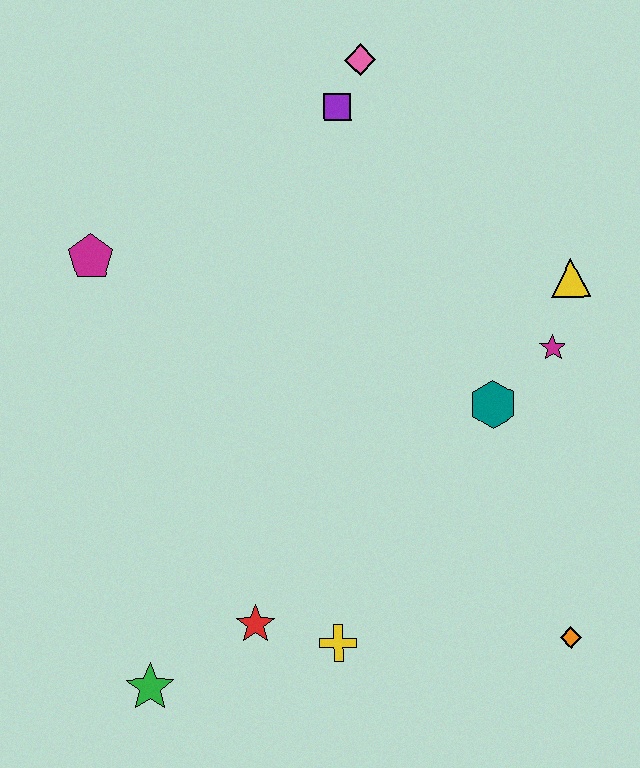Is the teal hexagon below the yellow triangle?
Yes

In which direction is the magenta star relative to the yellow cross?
The magenta star is above the yellow cross.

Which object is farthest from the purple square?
The green star is farthest from the purple square.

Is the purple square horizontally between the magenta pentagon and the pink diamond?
Yes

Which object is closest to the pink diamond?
The purple square is closest to the pink diamond.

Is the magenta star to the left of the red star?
No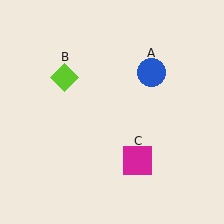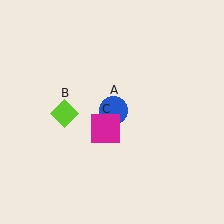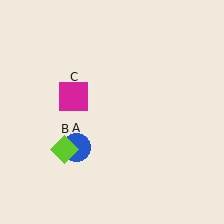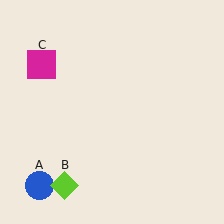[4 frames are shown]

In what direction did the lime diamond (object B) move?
The lime diamond (object B) moved down.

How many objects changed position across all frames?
3 objects changed position: blue circle (object A), lime diamond (object B), magenta square (object C).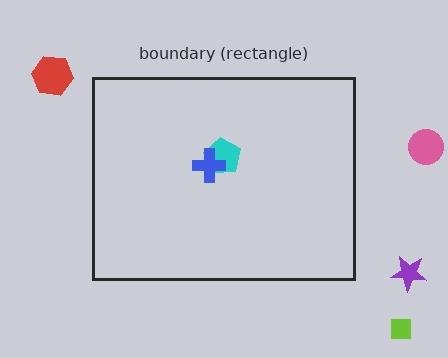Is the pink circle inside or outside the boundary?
Outside.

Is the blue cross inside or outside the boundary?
Inside.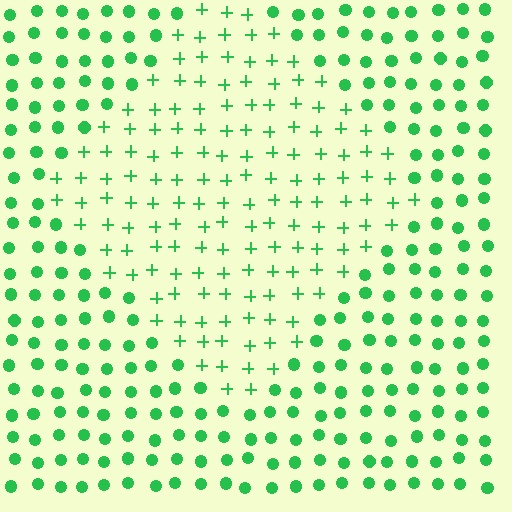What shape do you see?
I see a diamond.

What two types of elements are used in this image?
The image uses plus signs inside the diamond region and circles outside it.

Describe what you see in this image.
The image is filled with small green elements arranged in a uniform grid. A diamond-shaped region contains plus signs, while the surrounding area contains circles. The boundary is defined purely by the change in element shape.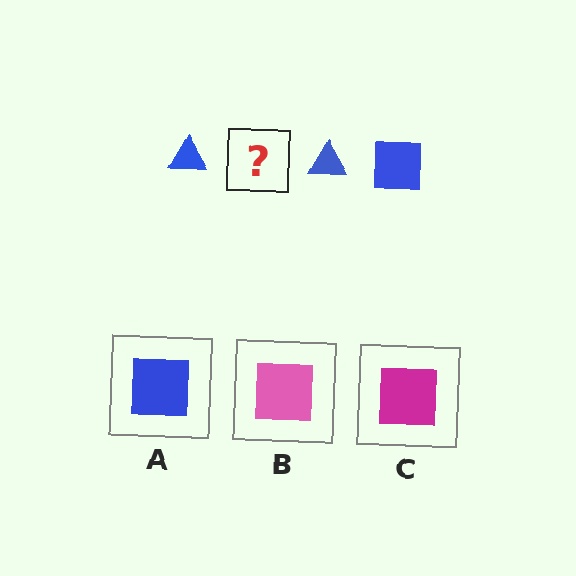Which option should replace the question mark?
Option A.